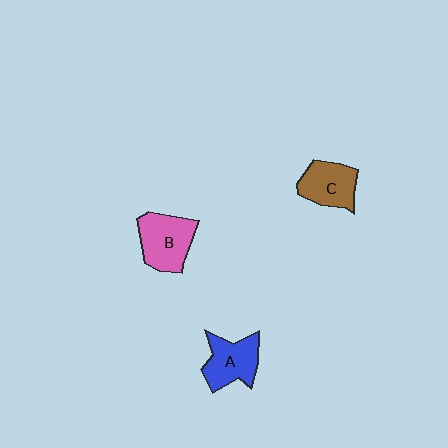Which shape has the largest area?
Shape B (pink).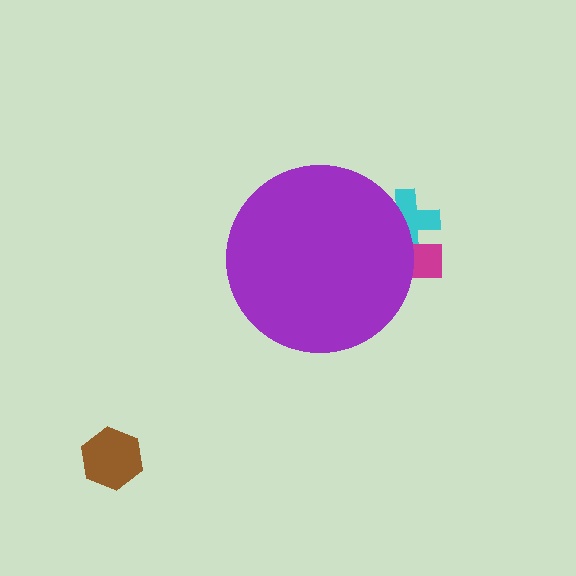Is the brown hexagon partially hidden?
No, the brown hexagon is fully visible.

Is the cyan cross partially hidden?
Yes, the cyan cross is partially hidden behind the purple circle.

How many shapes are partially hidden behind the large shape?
2 shapes are partially hidden.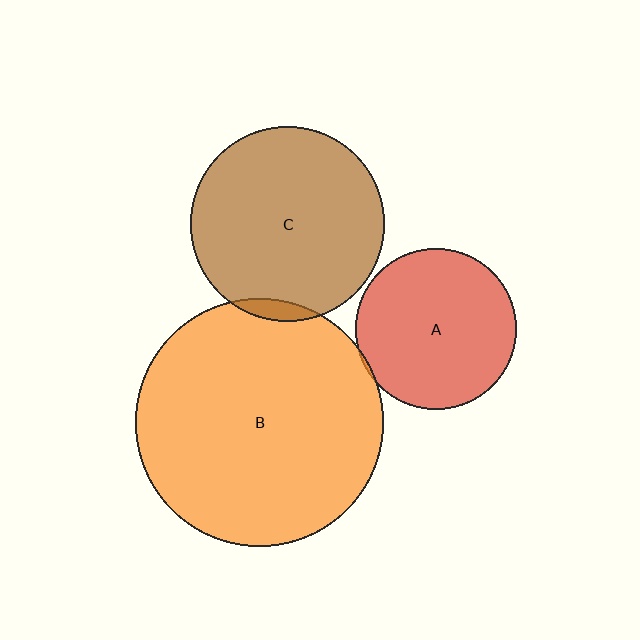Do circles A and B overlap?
Yes.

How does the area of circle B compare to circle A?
Approximately 2.4 times.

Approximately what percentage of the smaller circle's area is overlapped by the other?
Approximately 5%.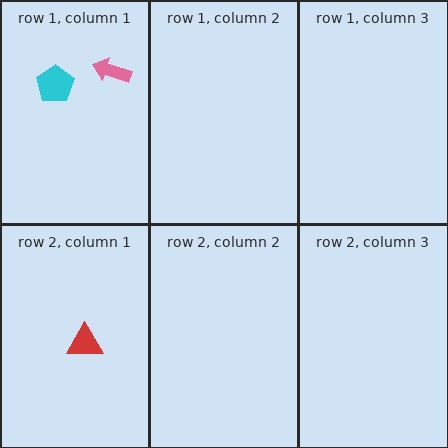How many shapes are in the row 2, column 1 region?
1.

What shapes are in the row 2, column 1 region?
The red triangle.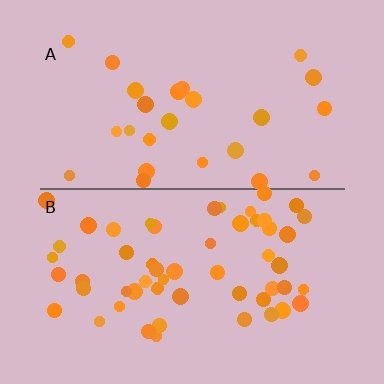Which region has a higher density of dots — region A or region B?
B (the bottom).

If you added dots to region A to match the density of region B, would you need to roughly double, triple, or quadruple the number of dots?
Approximately double.